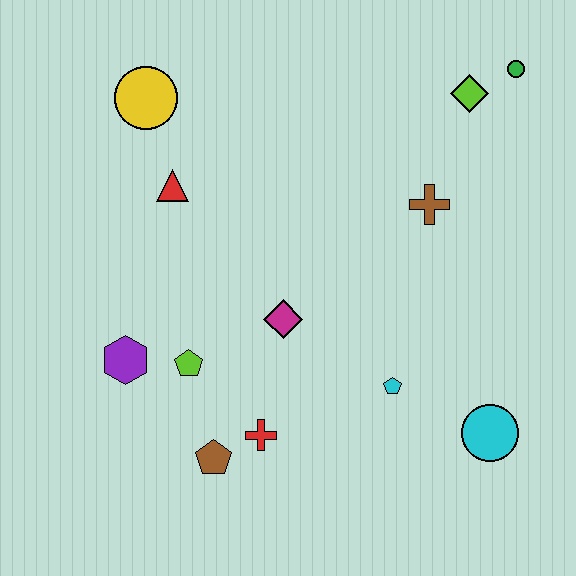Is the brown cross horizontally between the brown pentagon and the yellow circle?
No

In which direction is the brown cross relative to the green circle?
The brown cross is below the green circle.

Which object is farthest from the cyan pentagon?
The yellow circle is farthest from the cyan pentagon.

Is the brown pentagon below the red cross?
Yes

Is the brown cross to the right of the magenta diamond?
Yes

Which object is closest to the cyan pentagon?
The cyan circle is closest to the cyan pentagon.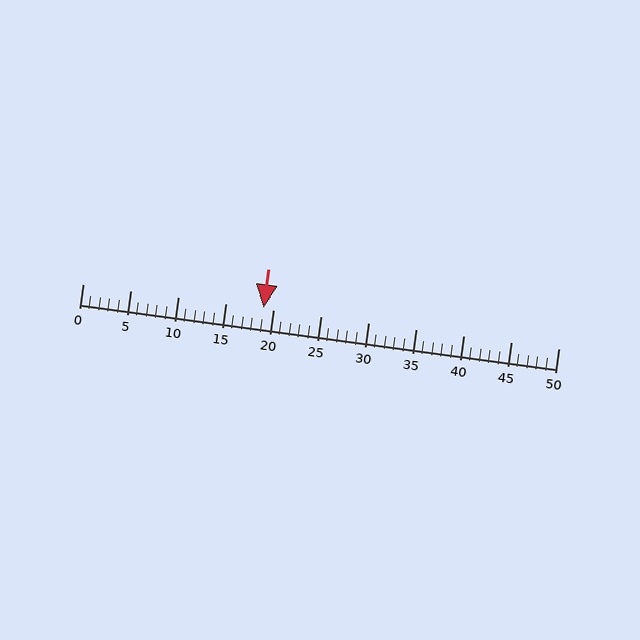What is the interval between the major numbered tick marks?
The major tick marks are spaced 5 units apart.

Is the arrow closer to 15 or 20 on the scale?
The arrow is closer to 20.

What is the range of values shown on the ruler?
The ruler shows values from 0 to 50.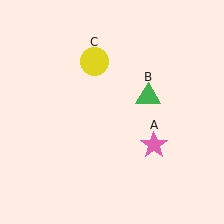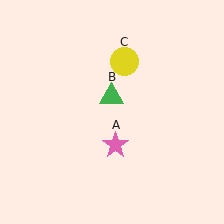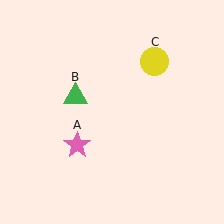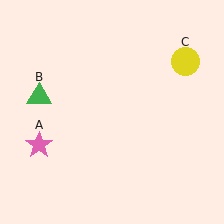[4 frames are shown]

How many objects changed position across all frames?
3 objects changed position: pink star (object A), green triangle (object B), yellow circle (object C).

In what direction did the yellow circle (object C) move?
The yellow circle (object C) moved right.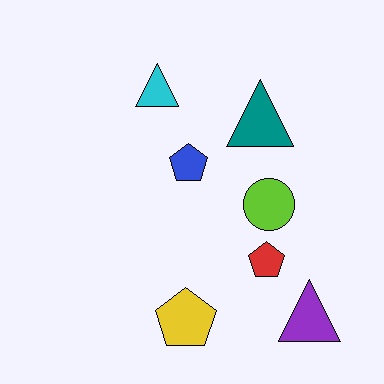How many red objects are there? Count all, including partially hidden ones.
There is 1 red object.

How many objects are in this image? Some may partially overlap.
There are 7 objects.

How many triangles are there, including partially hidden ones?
There are 3 triangles.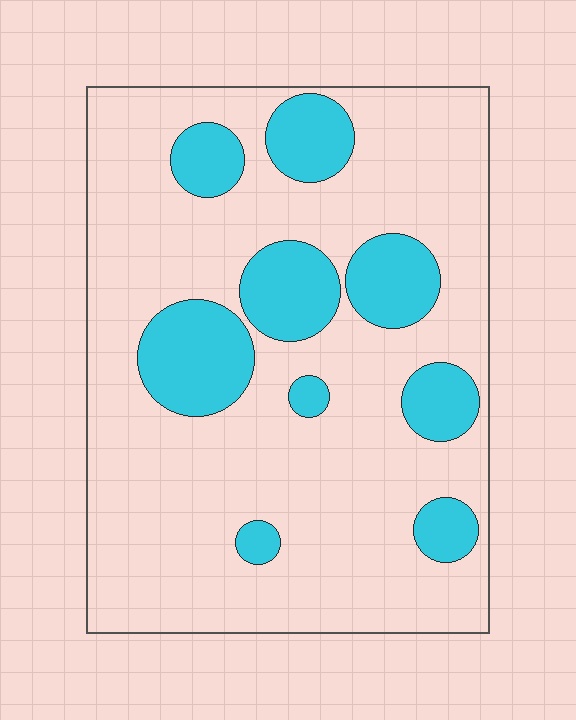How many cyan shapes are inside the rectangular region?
9.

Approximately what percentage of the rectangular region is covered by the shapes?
Approximately 20%.